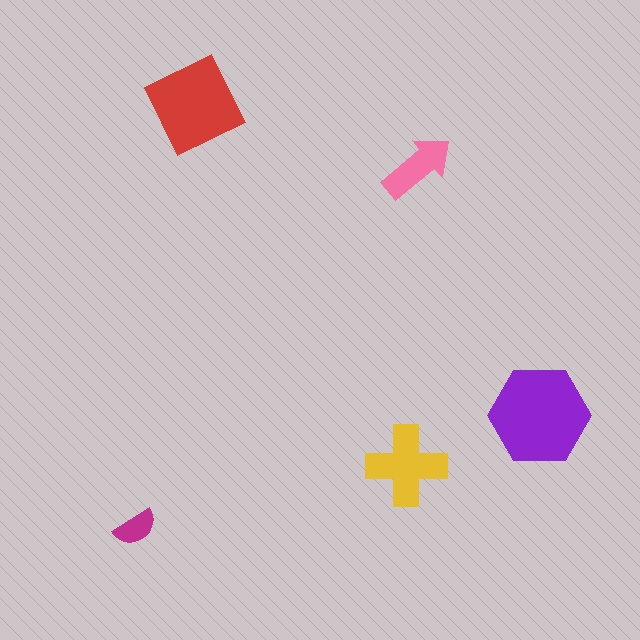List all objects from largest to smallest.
The purple hexagon, the red square, the yellow cross, the pink arrow, the magenta semicircle.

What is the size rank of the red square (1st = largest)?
2nd.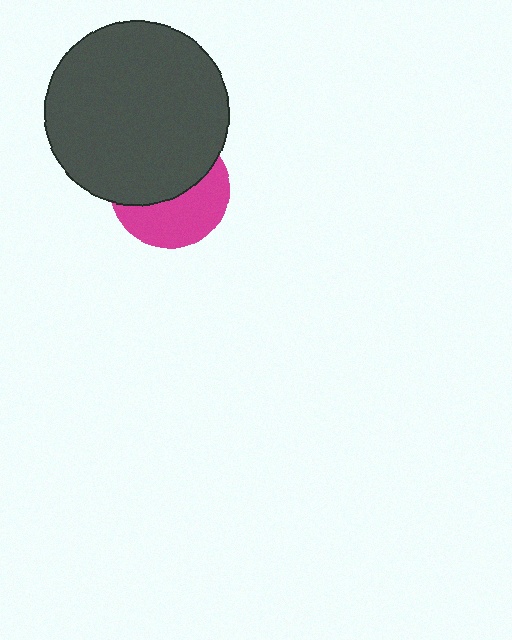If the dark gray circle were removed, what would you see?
You would see the complete magenta circle.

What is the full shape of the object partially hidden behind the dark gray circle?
The partially hidden object is a magenta circle.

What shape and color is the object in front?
The object in front is a dark gray circle.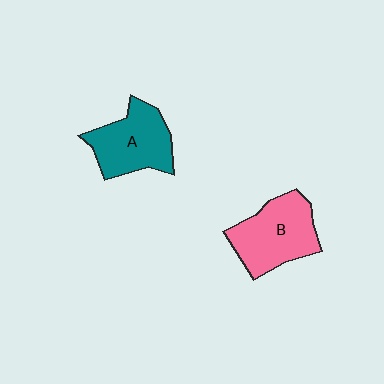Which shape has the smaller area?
Shape A (teal).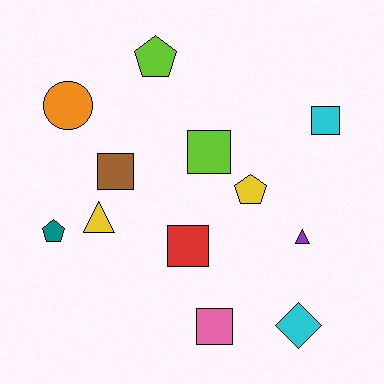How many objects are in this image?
There are 12 objects.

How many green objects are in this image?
There are no green objects.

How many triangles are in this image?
There are 2 triangles.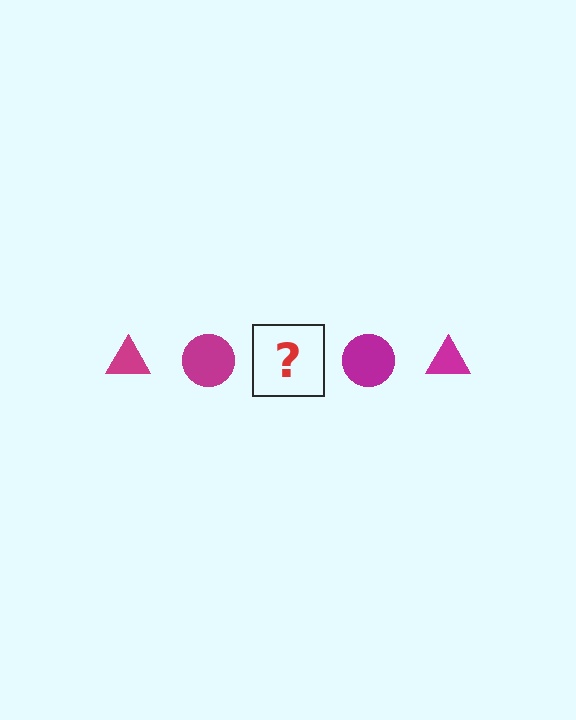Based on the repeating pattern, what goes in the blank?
The blank should be a magenta triangle.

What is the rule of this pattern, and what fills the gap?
The rule is that the pattern cycles through triangle, circle shapes in magenta. The gap should be filled with a magenta triangle.